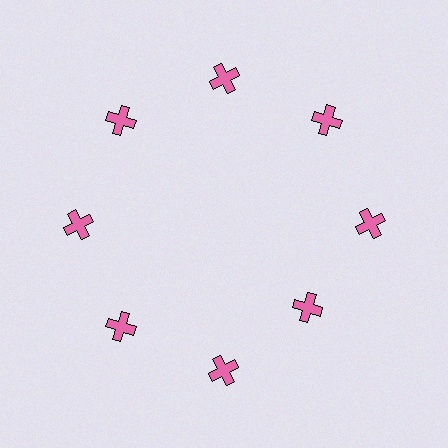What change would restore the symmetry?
The symmetry would be restored by moving it outward, back onto the ring so that all 8 crosses sit at equal angles and equal distance from the center.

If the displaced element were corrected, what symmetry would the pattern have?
It would have 8-fold rotational symmetry — the pattern would map onto itself every 45 degrees.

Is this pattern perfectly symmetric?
No. The 8 pink crosses are arranged in a ring, but one element near the 4 o'clock position is pulled inward toward the center, breaking the 8-fold rotational symmetry.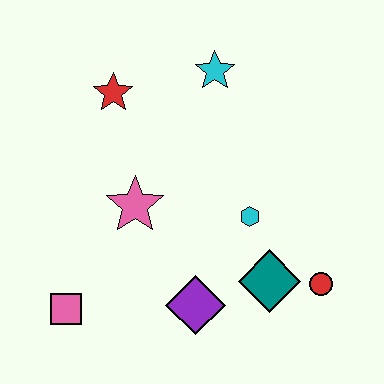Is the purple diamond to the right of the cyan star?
No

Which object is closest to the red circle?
The teal diamond is closest to the red circle.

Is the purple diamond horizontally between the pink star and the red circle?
Yes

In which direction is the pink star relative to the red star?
The pink star is below the red star.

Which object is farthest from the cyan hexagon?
The pink square is farthest from the cyan hexagon.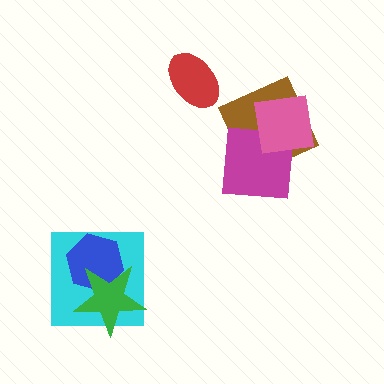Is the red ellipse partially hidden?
No, no other shape covers it.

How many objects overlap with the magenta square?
2 objects overlap with the magenta square.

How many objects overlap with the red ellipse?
0 objects overlap with the red ellipse.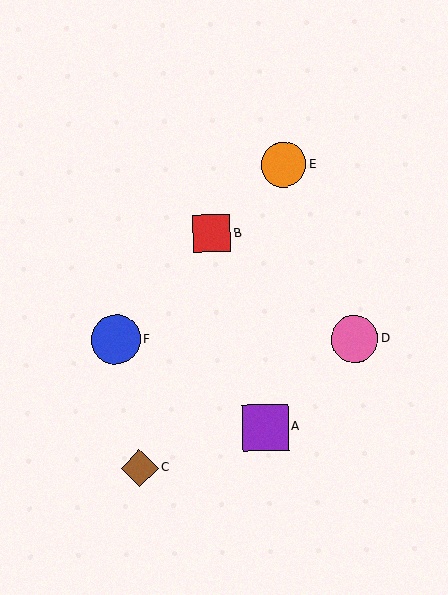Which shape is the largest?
The blue circle (labeled F) is the largest.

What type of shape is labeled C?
Shape C is a brown diamond.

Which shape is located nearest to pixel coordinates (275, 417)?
The purple square (labeled A) at (265, 427) is nearest to that location.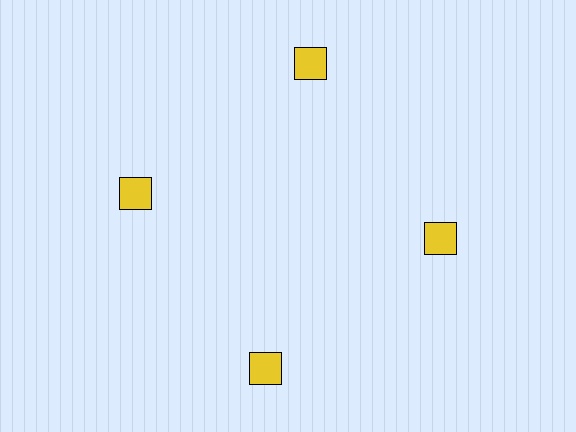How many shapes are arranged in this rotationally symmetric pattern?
There are 4 shapes, arranged in 4 groups of 1.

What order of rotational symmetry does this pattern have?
This pattern has 4-fold rotational symmetry.